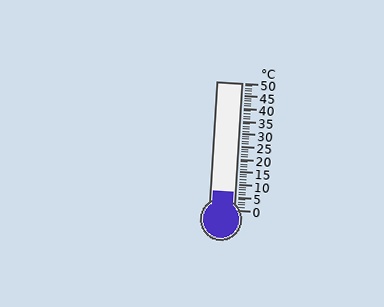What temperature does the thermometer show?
The thermometer shows approximately 7°C.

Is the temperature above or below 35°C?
The temperature is below 35°C.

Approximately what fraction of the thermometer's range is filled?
The thermometer is filled to approximately 15% of its range.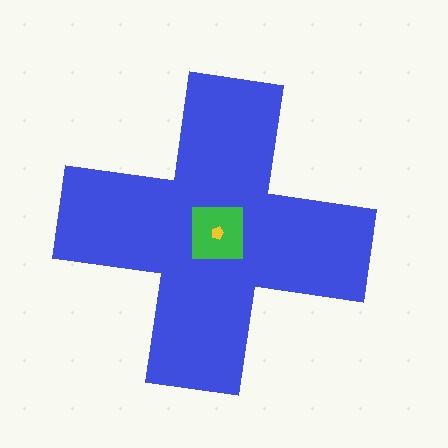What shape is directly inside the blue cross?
The green square.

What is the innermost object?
The yellow pentagon.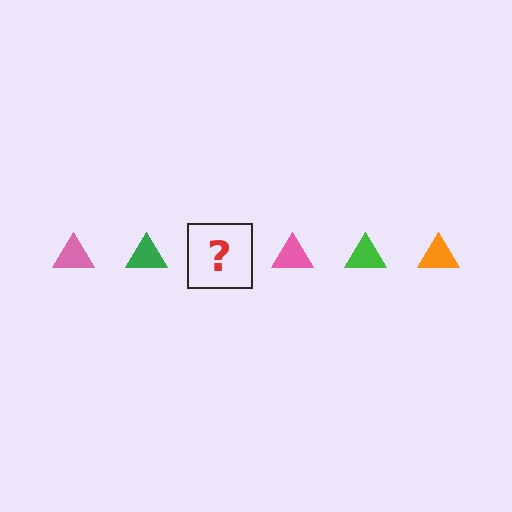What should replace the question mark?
The question mark should be replaced with an orange triangle.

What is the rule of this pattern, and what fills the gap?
The rule is that the pattern cycles through pink, green, orange triangles. The gap should be filled with an orange triangle.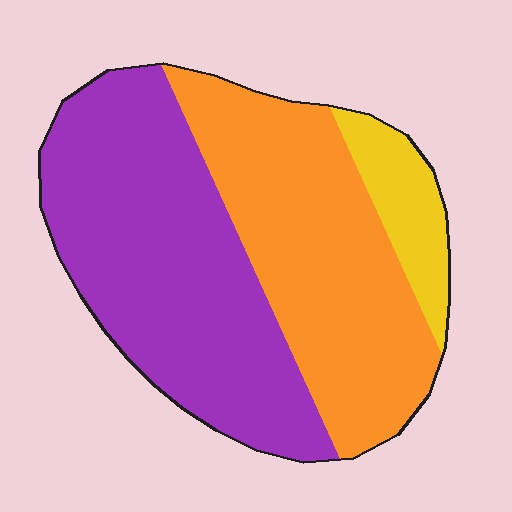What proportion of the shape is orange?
Orange covers roughly 40% of the shape.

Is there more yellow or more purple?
Purple.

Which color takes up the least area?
Yellow, at roughly 10%.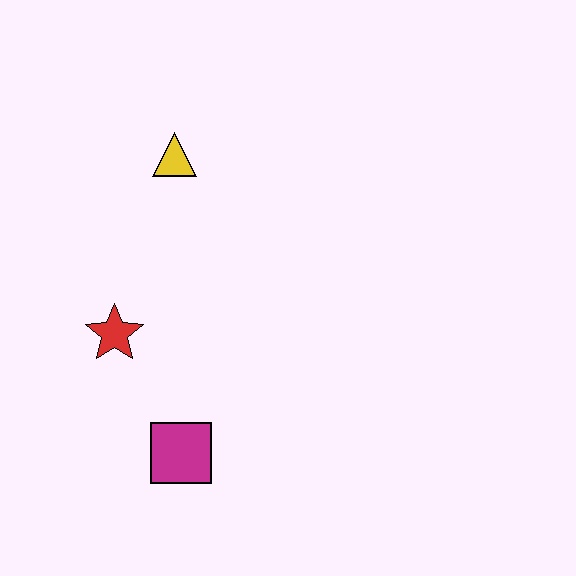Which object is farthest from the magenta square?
The yellow triangle is farthest from the magenta square.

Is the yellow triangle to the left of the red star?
No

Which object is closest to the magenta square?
The red star is closest to the magenta square.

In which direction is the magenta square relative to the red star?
The magenta square is below the red star.